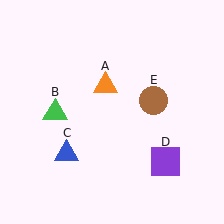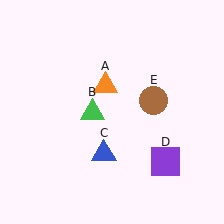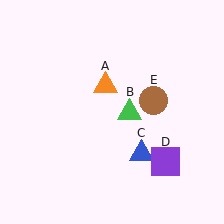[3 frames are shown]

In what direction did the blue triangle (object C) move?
The blue triangle (object C) moved right.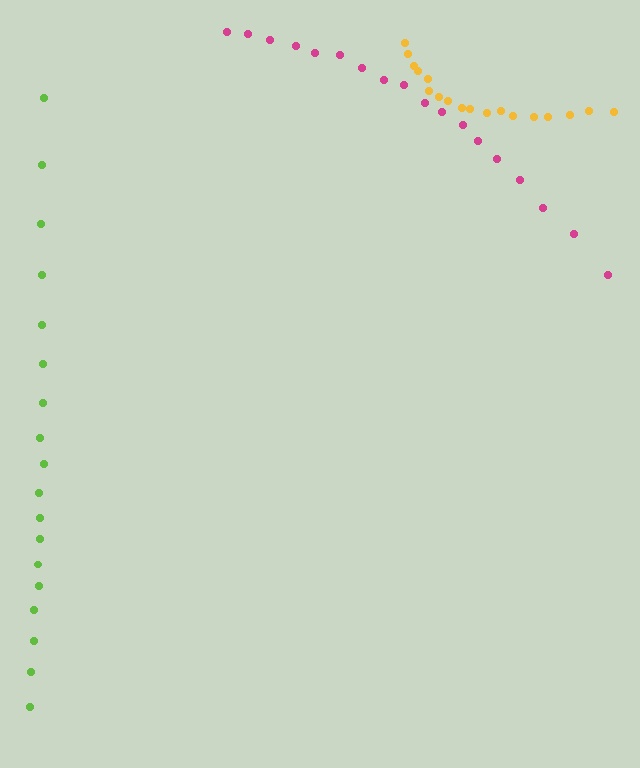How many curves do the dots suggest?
There are 3 distinct paths.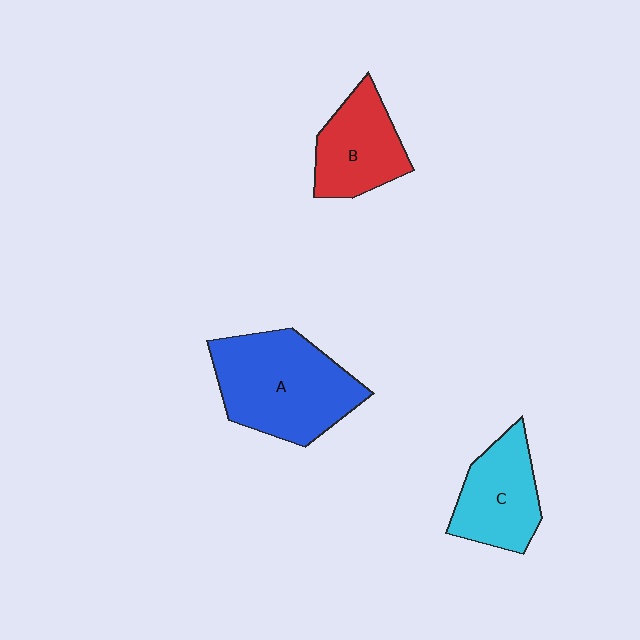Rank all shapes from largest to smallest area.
From largest to smallest: A (blue), C (cyan), B (red).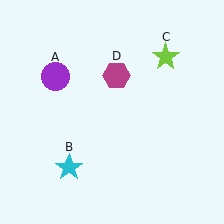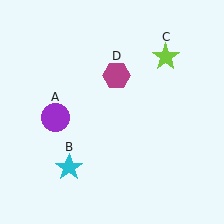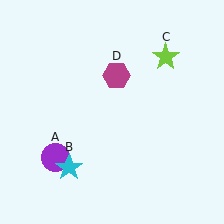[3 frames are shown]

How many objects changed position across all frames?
1 object changed position: purple circle (object A).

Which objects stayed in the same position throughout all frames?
Cyan star (object B) and lime star (object C) and magenta hexagon (object D) remained stationary.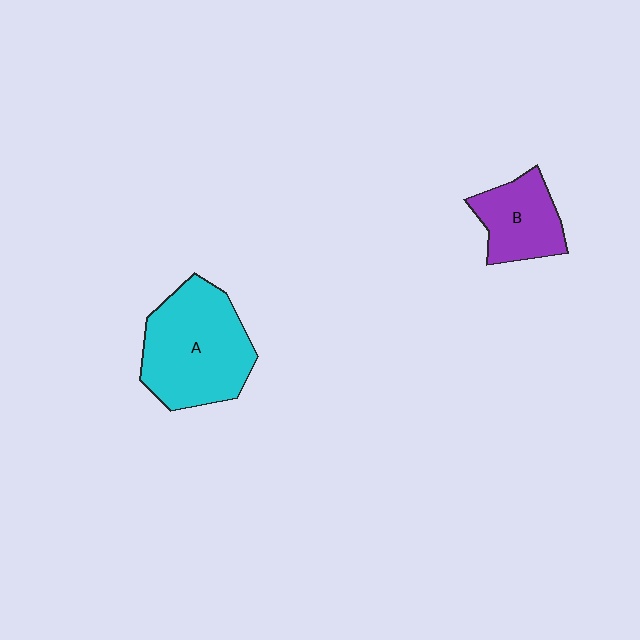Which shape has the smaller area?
Shape B (purple).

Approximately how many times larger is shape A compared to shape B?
Approximately 1.8 times.